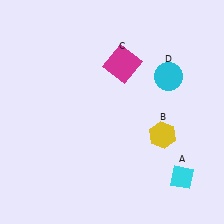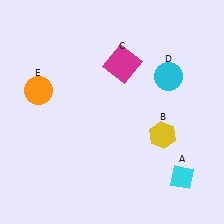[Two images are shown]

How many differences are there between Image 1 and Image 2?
There is 1 difference between the two images.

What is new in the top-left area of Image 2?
An orange circle (E) was added in the top-left area of Image 2.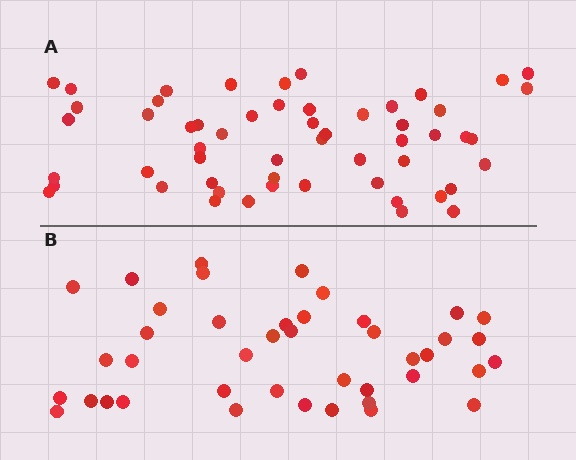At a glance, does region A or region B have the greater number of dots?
Region A (the top region) has more dots.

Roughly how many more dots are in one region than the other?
Region A has approximately 15 more dots than region B.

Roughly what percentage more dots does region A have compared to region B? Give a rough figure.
About 30% more.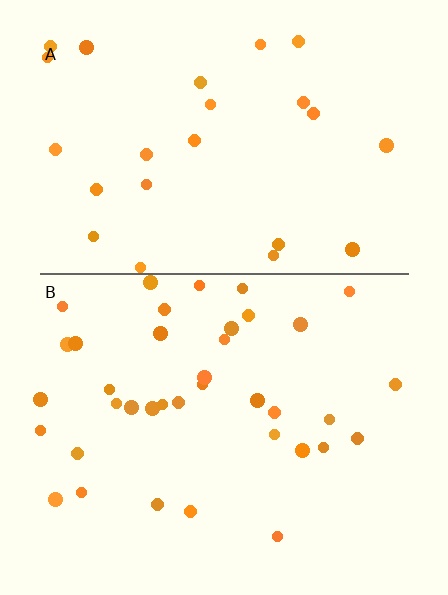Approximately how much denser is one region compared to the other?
Approximately 1.5× — region B over region A.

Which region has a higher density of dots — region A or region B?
B (the bottom).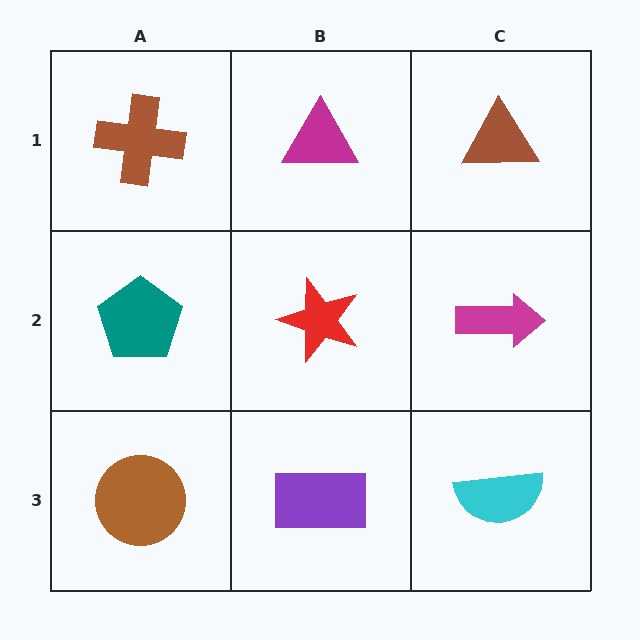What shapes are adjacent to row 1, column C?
A magenta arrow (row 2, column C), a magenta triangle (row 1, column B).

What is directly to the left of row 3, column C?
A purple rectangle.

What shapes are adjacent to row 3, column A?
A teal pentagon (row 2, column A), a purple rectangle (row 3, column B).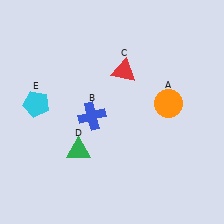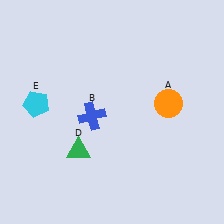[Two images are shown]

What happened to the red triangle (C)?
The red triangle (C) was removed in Image 2. It was in the top-right area of Image 1.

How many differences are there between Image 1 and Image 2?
There is 1 difference between the two images.